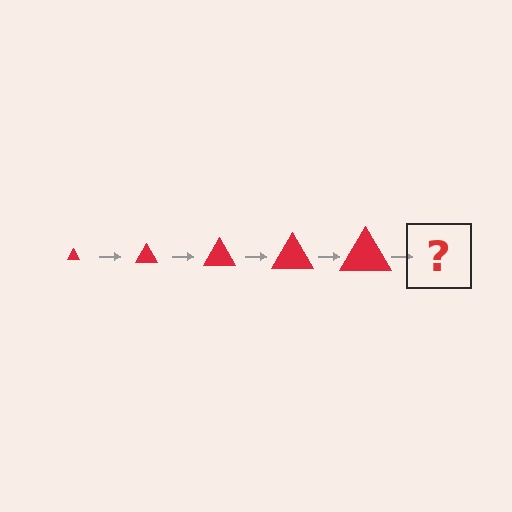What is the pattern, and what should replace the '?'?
The pattern is that the triangle gets progressively larger each step. The '?' should be a red triangle, larger than the previous one.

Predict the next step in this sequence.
The next step is a red triangle, larger than the previous one.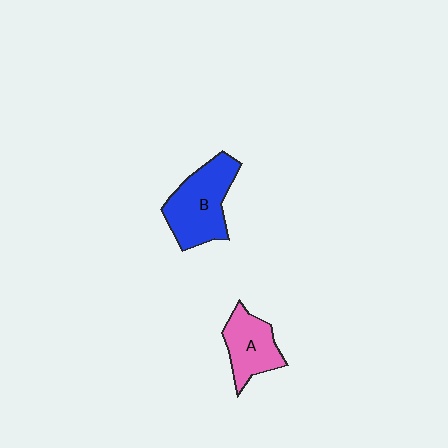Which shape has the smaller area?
Shape A (pink).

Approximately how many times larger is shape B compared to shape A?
Approximately 1.4 times.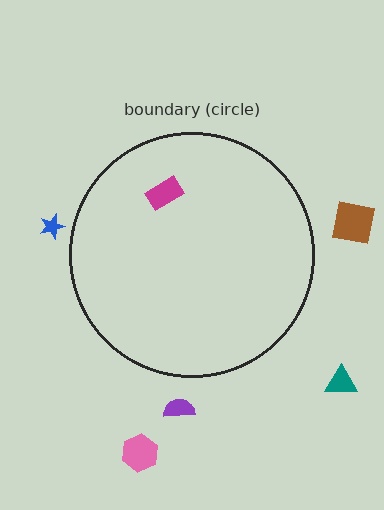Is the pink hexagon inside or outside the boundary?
Outside.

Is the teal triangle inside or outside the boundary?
Outside.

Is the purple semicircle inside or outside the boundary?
Outside.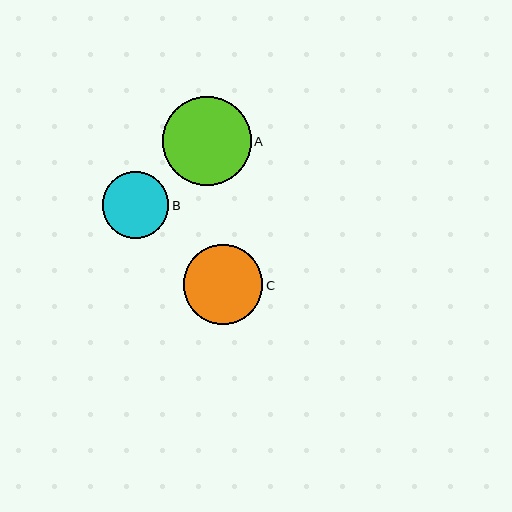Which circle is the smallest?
Circle B is the smallest with a size of approximately 66 pixels.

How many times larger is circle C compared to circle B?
Circle C is approximately 1.2 times the size of circle B.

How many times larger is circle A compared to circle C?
Circle A is approximately 1.1 times the size of circle C.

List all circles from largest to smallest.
From largest to smallest: A, C, B.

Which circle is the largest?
Circle A is the largest with a size of approximately 89 pixels.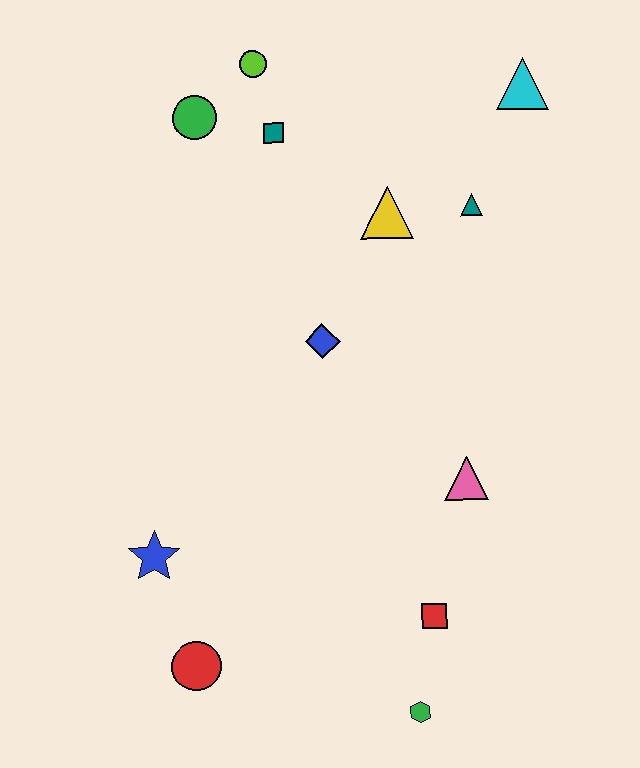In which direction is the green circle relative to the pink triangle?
The green circle is above the pink triangle.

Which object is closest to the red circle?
The blue star is closest to the red circle.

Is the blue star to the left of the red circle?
Yes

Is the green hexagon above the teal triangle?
No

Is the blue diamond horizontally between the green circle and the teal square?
No